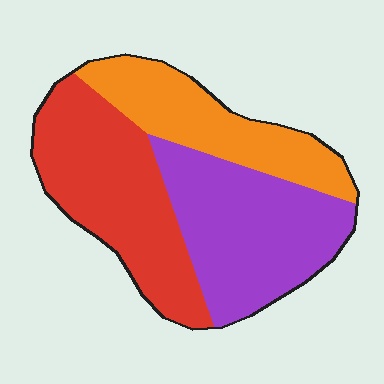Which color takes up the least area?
Orange, at roughly 25%.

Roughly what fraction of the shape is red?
Red takes up about three eighths (3/8) of the shape.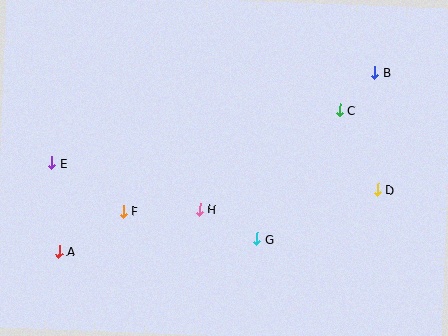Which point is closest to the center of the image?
Point H at (200, 209) is closest to the center.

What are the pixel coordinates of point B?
Point B is at (375, 73).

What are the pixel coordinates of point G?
Point G is at (257, 239).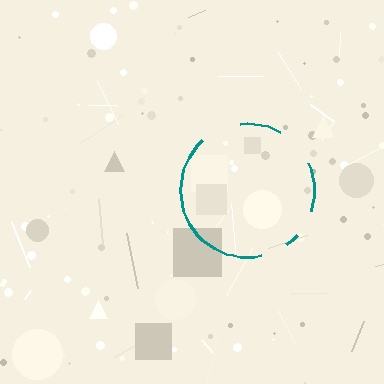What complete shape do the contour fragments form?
The contour fragments form a circle.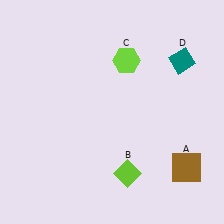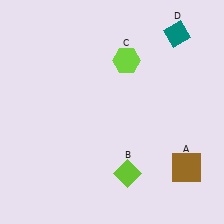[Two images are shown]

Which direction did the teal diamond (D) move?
The teal diamond (D) moved up.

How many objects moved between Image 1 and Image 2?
1 object moved between the two images.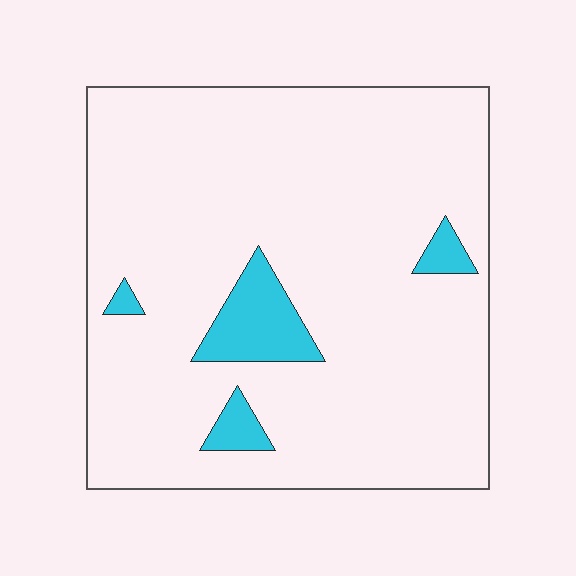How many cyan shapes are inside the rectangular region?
4.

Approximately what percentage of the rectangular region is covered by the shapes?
Approximately 10%.